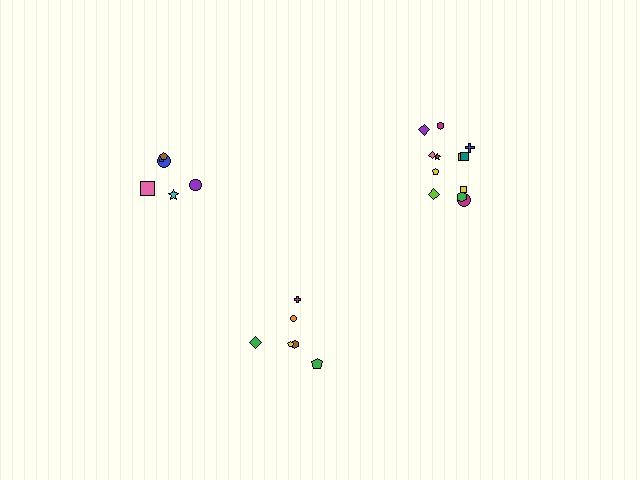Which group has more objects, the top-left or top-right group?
The top-right group.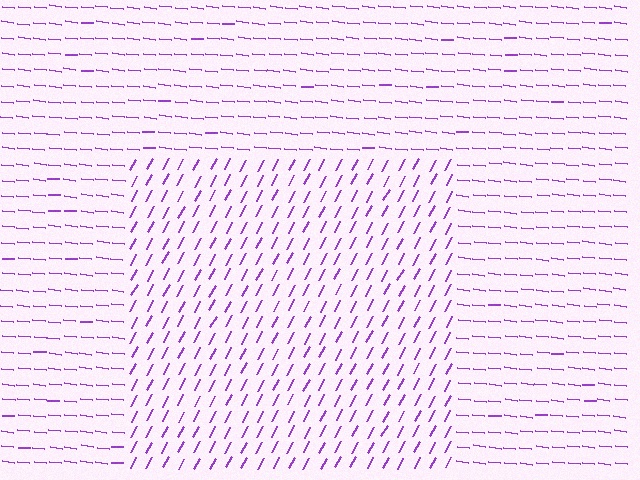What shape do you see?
I see a rectangle.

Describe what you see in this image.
The image is filled with small purple line segments. A rectangle region in the image has lines oriented differently from the surrounding lines, creating a visible texture boundary.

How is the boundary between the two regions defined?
The boundary is defined purely by a change in line orientation (approximately 68 degrees difference). All lines are the same color and thickness.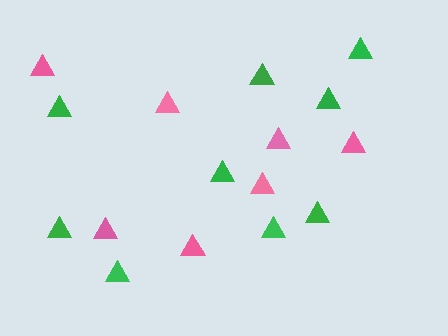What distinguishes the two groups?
There are 2 groups: one group of pink triangles (7) and one group of green triangles (9).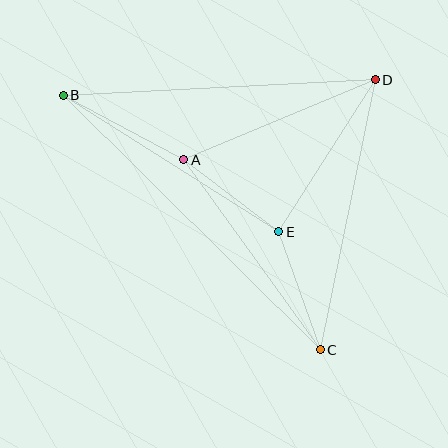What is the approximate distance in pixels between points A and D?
The distance between A and D is approximately 208 pixels.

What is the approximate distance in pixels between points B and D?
The distance between B and D is approximately 313 pixels.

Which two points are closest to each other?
Points A and E are closest to each other.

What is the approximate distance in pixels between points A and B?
The distance between A and B is approximately 137 pixels.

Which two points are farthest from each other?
Points B and C are farthest from each other.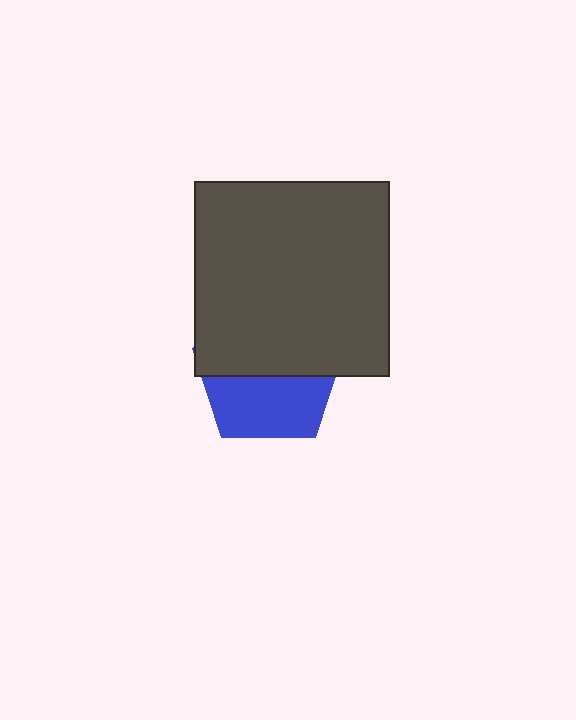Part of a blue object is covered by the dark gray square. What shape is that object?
It is a pentagon.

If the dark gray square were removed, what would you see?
You would see the complete blue pentagon.